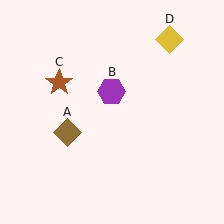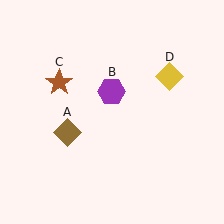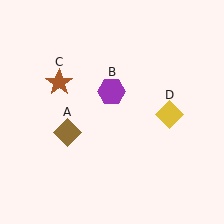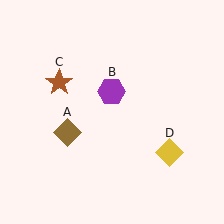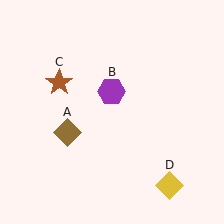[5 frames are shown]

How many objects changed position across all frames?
1 object changed position: yellow diamond (object D).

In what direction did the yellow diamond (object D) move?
The yellow diamond (object D) moved down.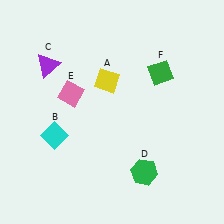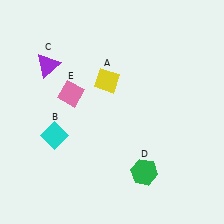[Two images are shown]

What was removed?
The green diamond (F) was removed in Image 2.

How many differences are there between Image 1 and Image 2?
There is 1 difference between the two images.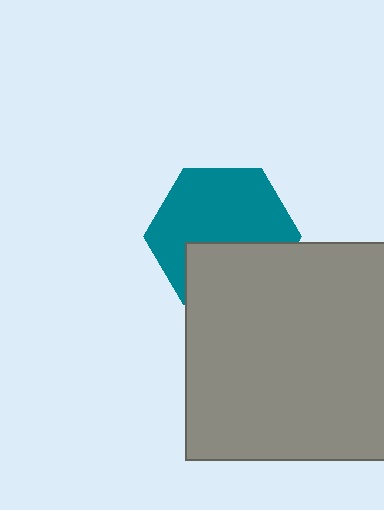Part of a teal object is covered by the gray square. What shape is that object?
It is a hexagon.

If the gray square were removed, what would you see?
You would see the complete teal hexagon.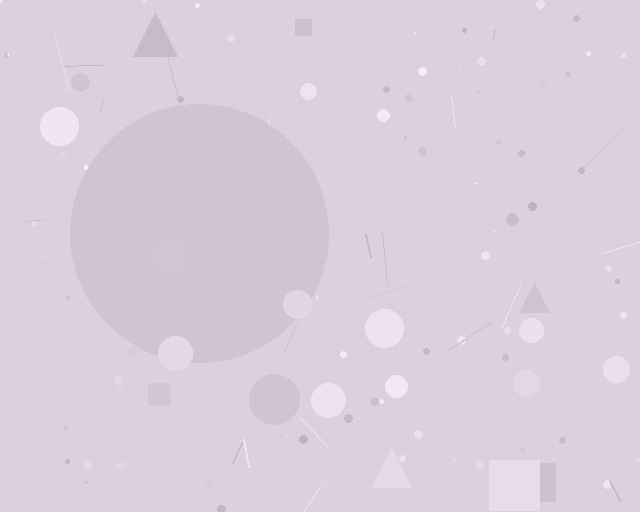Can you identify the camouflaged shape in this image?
The camouflaged shape is a circle.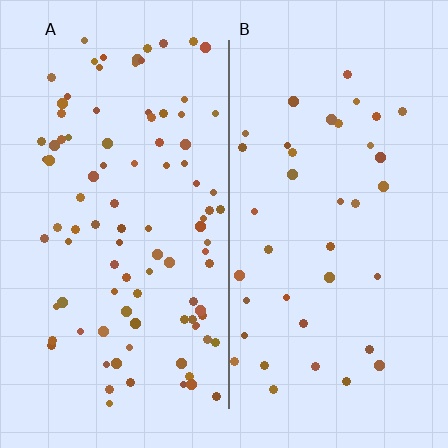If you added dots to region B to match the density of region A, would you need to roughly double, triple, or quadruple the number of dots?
Approximately triple.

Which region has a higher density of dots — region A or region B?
A (the left).